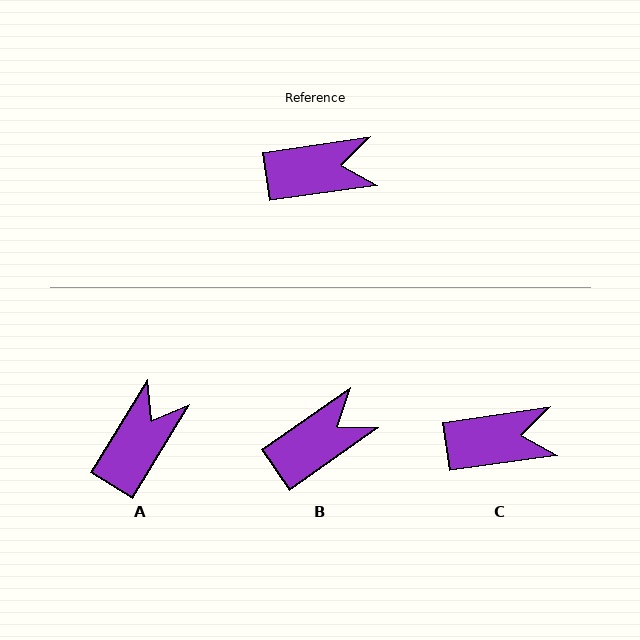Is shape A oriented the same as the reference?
No, it is off by about 51 degrees.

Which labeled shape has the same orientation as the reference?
C.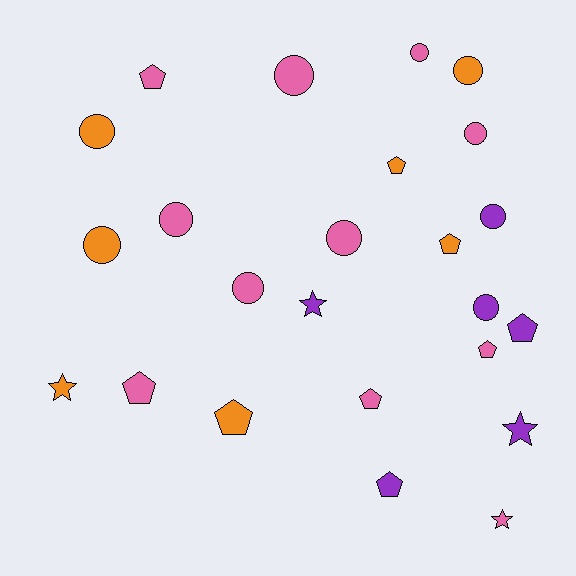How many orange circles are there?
There are 3 orange circles.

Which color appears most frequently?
Pink, with 11 objects.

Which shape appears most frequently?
Circle, with 11 objects.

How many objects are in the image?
There are 24 objects.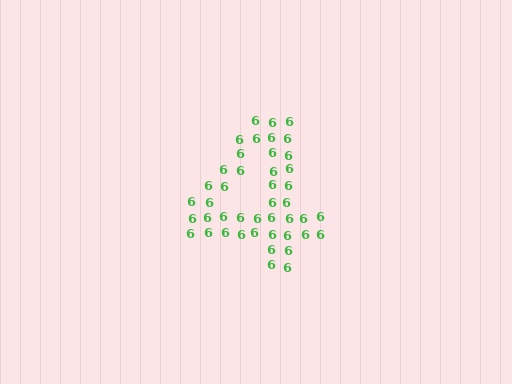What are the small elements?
The small elements are digit 6's.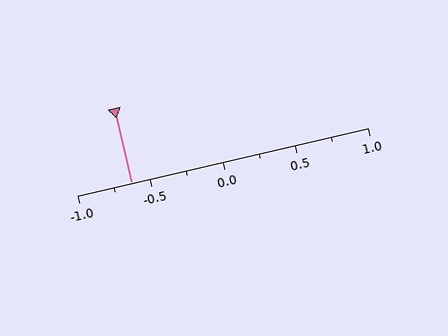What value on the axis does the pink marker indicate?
The marker indicates approximately -0.62.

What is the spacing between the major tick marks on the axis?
The major ticks are spaced 0.5 apart.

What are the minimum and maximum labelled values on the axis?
The axis runs from -1.0 to 1.0.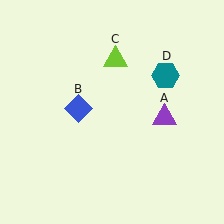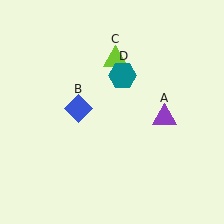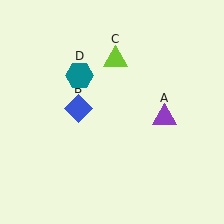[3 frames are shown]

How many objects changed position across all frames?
1 object changed position: teal hexagon (object D).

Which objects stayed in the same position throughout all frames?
Purple triangle (object A) and blue diamond (object B) and lime triangle (object C) remained stationary.